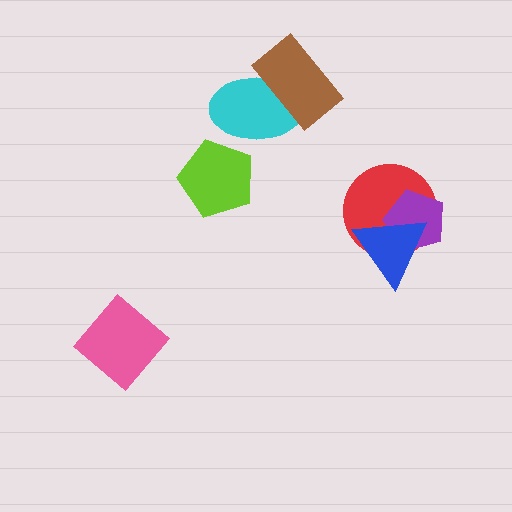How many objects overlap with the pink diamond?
0 objects overlap with the pink diamond.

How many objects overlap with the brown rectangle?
1 object overlaps with the brown rectangle.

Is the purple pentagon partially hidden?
Yes, it is partially covered by another shape.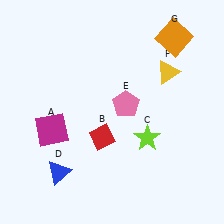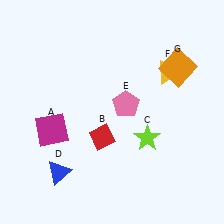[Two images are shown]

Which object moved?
The orange square (G) moved down.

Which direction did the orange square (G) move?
The orange square (G) moved down.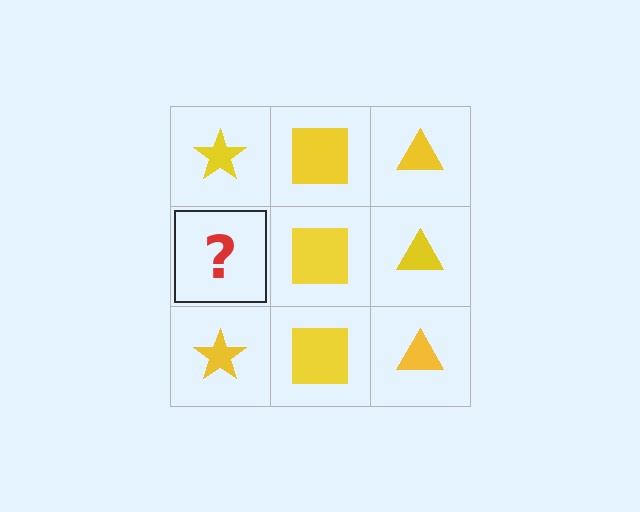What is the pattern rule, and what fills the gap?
The rule is that each column has a consistent shape. The gap should be filled with a yellow star.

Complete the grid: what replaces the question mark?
The question mark should be replaced with a yellow star.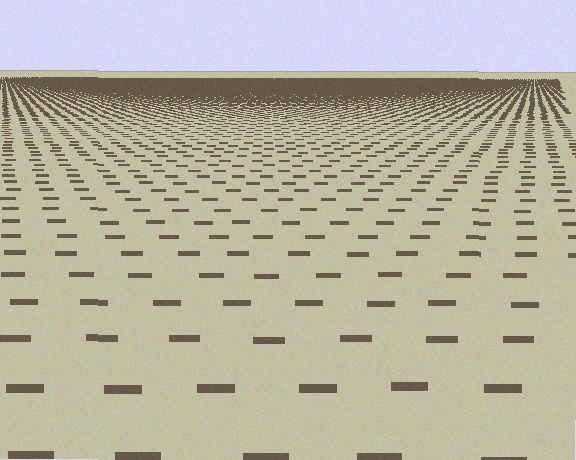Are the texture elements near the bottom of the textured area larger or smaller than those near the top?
Larger. Near the bottom, elements are closer to the viewer and appear at a bigger on-screen size.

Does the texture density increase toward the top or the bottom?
Density increases toward the top.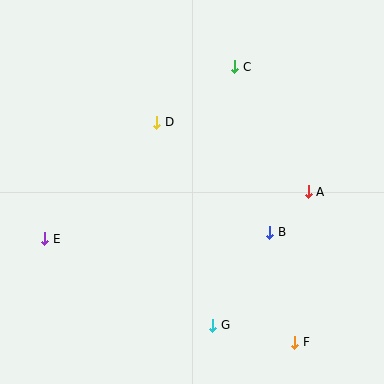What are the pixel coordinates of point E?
Point E is at (45, 239).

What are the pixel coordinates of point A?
Point A is at (308, 192).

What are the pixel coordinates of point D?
Point D is at (157, 122).